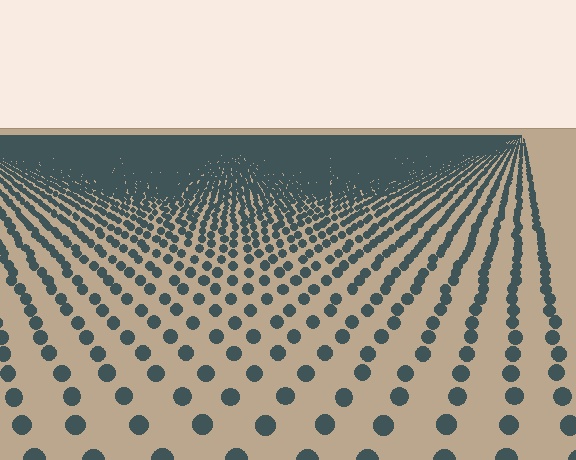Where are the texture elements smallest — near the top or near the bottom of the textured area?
Near the top.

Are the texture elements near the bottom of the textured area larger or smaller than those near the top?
Larger. Near the bottom, elements are closer to the viewer and appear at a bigger on-screen size.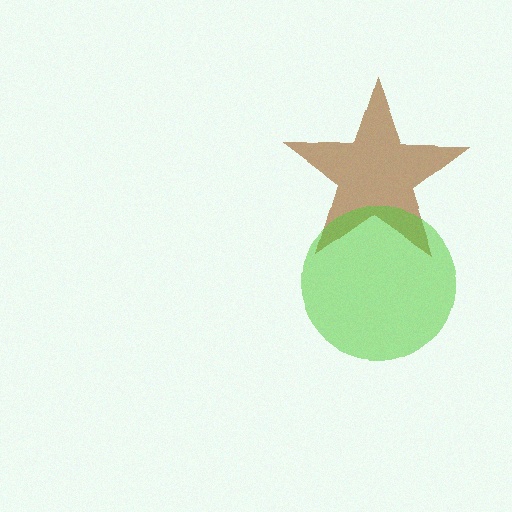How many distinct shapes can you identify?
There are 2 distinct shapes: a brown star, a lime circle.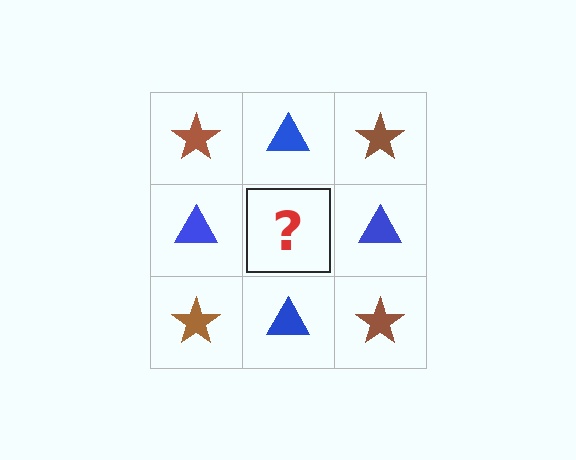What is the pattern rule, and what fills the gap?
The rule is that it alternates brown star and blue triangle in a checkerboard pattern. The gap should be filled with a brown star.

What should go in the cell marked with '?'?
The missing cell should contain a brown star.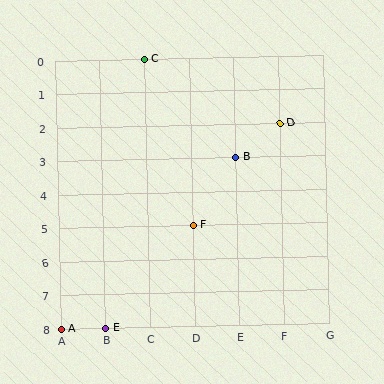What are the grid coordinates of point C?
Point C is at grid coordinates (C, 0).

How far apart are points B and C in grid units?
Points B and C are 2 columns and 3 rows apart (about 3.6 grid units diagonally).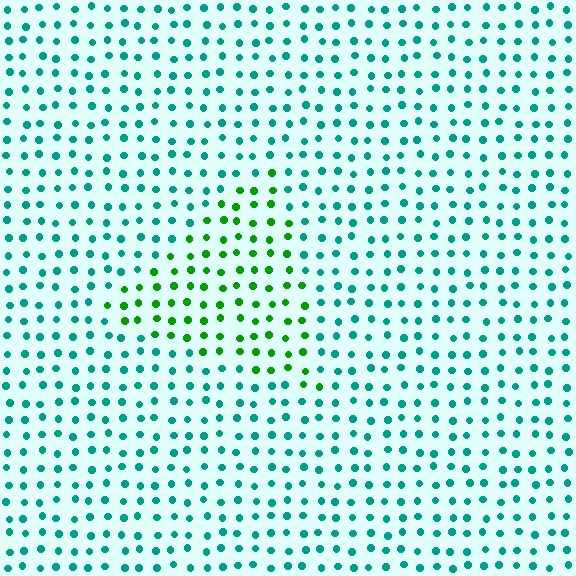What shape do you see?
I see a triangle.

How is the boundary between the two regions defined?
The boundary is defined purely by a slight shift in hue (about 51 degrees). Spacing, size, and orientation are identical on both sides.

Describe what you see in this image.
The image is filled with small teal elements in a uniform arrangement. A triangle-shaped region is visible where the elements are tinted to a slightly different hue, forming a subtle color boundary.